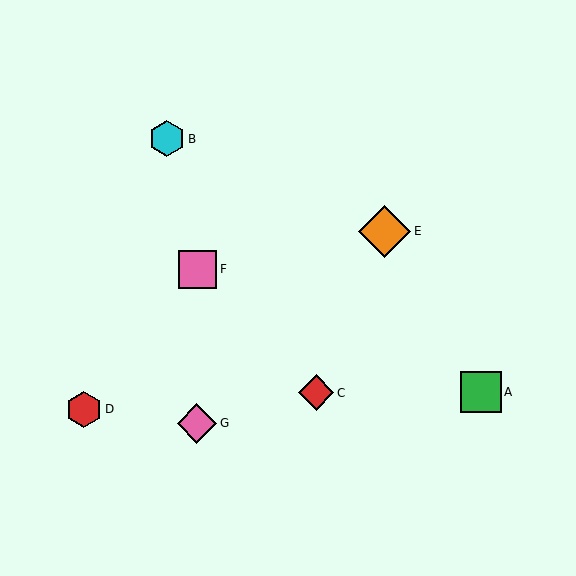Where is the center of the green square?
The center of the green square is at (481, 392).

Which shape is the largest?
The orange diamond (labeled E) is the largest.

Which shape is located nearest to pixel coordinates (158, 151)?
The cyan hexagon (labeled B) at (167, 139) is nearest to that location.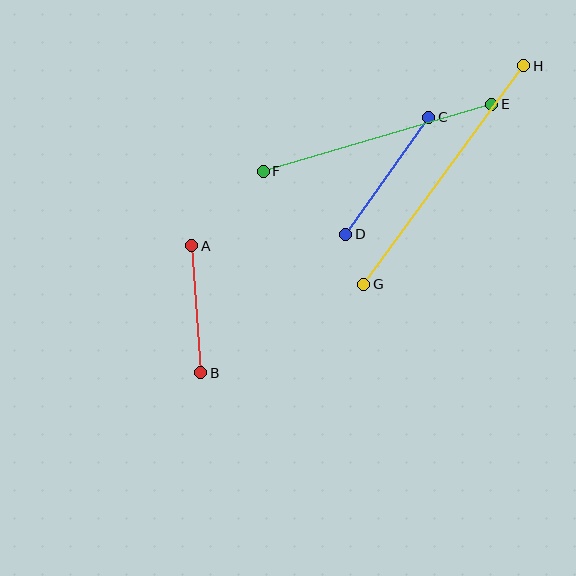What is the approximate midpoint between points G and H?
The midpoint is at approximately (444, 175) pixels.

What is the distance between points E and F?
The distance is approximately 238 pixels.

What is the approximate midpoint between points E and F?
The midpoint is at approximately (378, 138) pixels.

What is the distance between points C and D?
The distance is approximately 144 pixels.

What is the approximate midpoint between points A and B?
The midpoint is at approximately (196, 309) pixels.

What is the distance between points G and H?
The distance is approximately 271 pixels.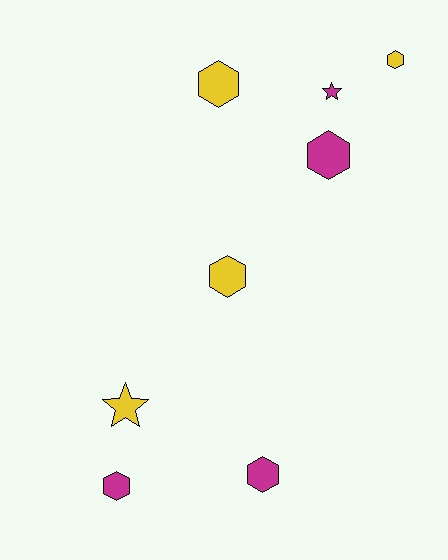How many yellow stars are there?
There is 1 yellow star.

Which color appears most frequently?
Yellow, with 4 objects.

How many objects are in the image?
There are 8 objects.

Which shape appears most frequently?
Hexagon, with 6 objects.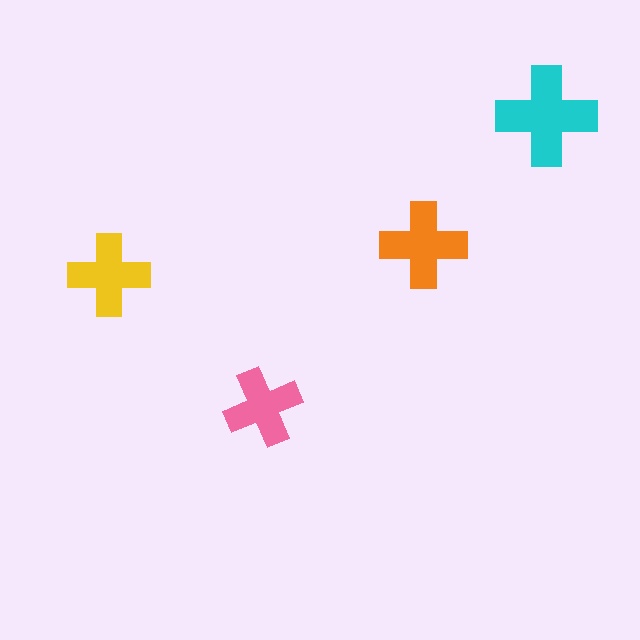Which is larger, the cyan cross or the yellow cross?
The cyan one.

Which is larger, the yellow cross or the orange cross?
The orange one.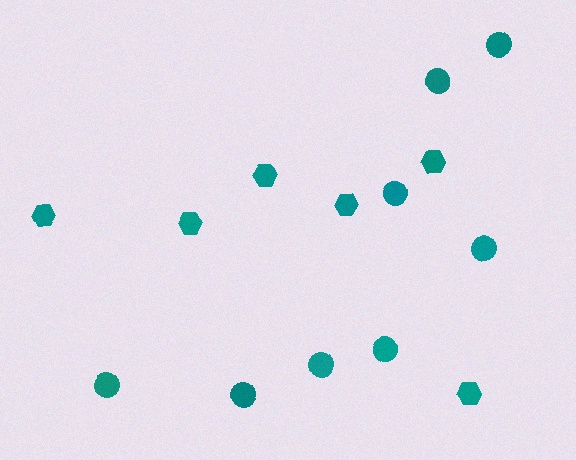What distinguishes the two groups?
There are 2 groups: one group of hexagons (6) and one group of circles (8).